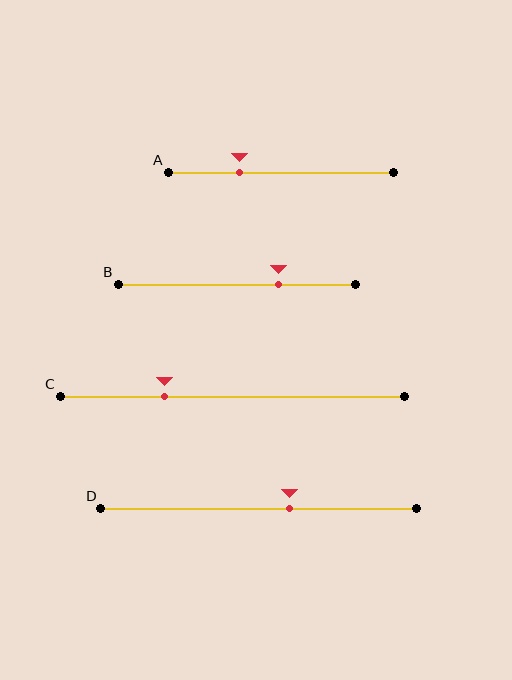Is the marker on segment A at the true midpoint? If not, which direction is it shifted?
No, the marker on segment A is shifted to the left by about 18% of the segment length.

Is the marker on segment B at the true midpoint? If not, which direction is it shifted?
No, the marker on segment B is shifted to the right by about 18% of the segment length.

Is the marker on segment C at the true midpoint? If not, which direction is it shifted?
No, the marker on segment C is shifted to the left by about 20% of the segment length.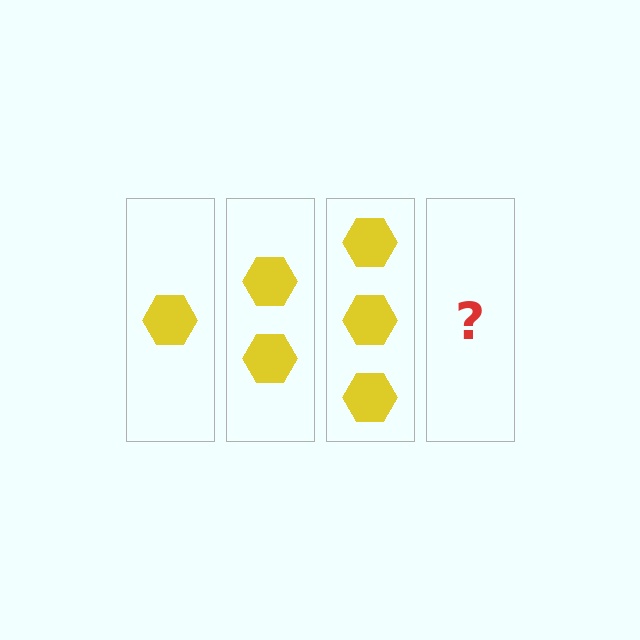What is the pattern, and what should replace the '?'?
The pattern is that each step adds one more hexagon. The '?' should be 4 hexagons.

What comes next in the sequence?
The next element should be 4 hexagons.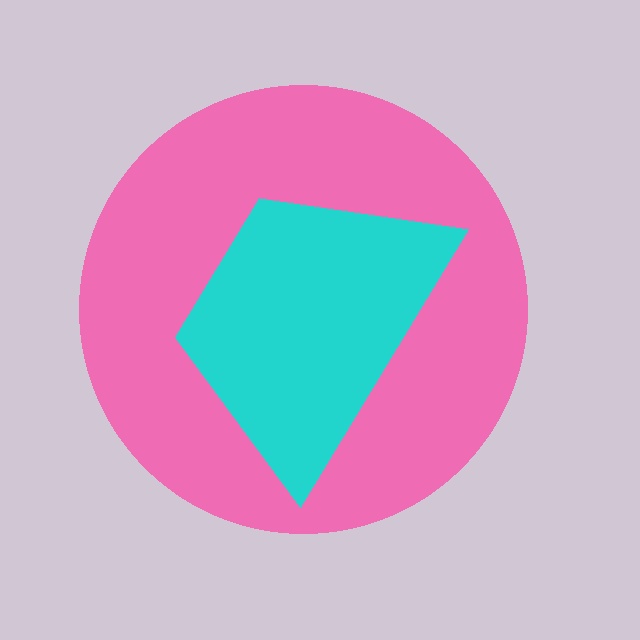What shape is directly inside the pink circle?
The cyan trapezoid.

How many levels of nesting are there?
2.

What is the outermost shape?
The pink circle.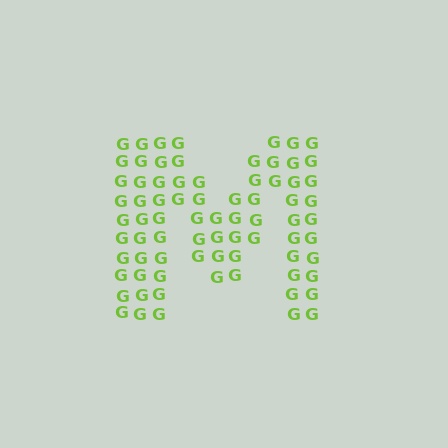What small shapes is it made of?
It is made of small letter G's.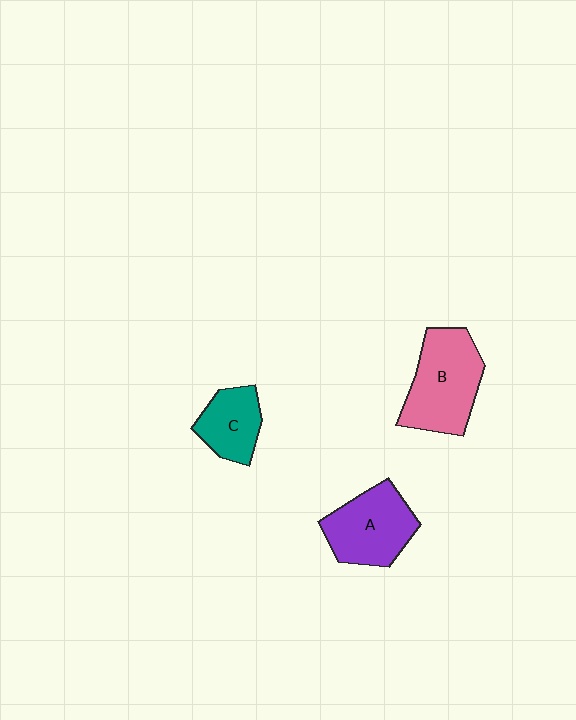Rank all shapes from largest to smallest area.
From largest to smallest: B (pink), A (purple), C (teal).